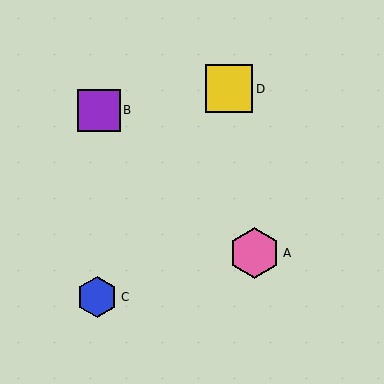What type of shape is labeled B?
Shape B is a purple square.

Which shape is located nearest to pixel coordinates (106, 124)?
The purple square (labeled B) at (99, 111) is nearest to that location.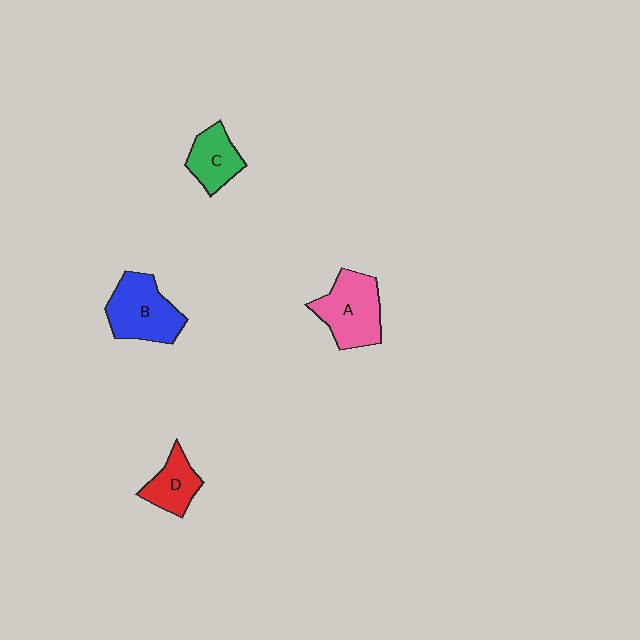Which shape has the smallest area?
Shape D (red).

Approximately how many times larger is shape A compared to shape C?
Approximately 1.5 times.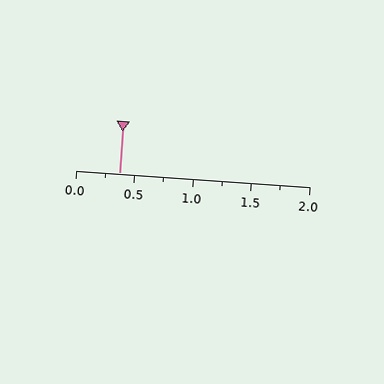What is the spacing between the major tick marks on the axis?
The major ticks are spaced 0.5 apart.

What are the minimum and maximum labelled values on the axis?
The axis runs from 0.0 to 2.0.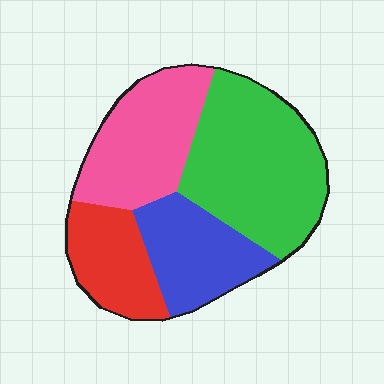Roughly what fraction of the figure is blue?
Blue covers about 20% of the figure.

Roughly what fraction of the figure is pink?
Pink covers around 25% of the figure.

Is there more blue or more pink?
Pink.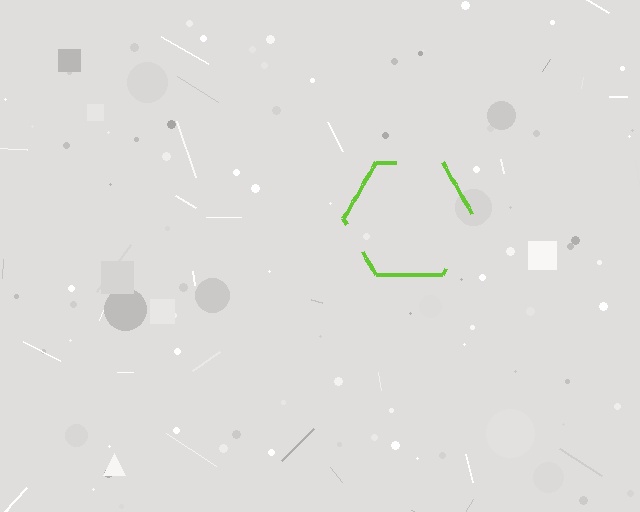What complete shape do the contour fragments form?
The contour fragments form a hexagon.